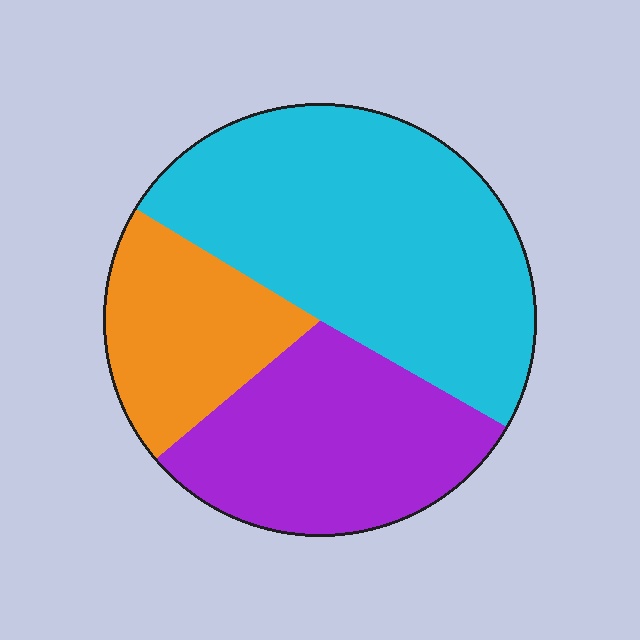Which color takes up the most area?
Cyan, at roughly 50%.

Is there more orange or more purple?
Purple.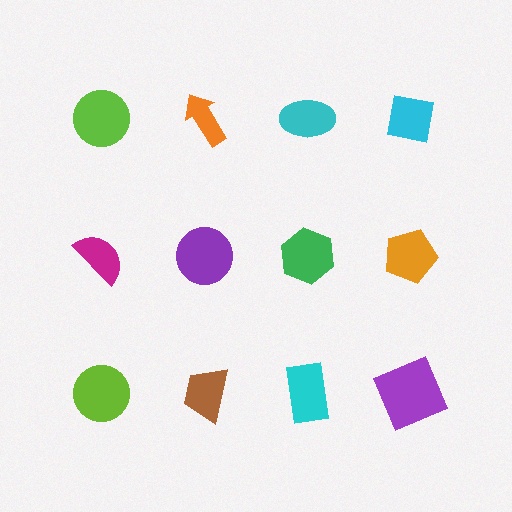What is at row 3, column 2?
A brown trapezoid.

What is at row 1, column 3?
A cyan ellipse.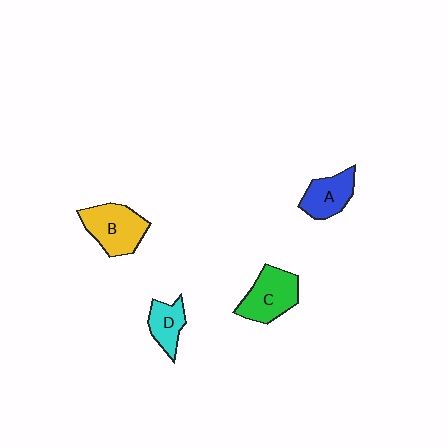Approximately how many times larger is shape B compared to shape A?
Approximately 1.3 times.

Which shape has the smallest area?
Shape D (cyan).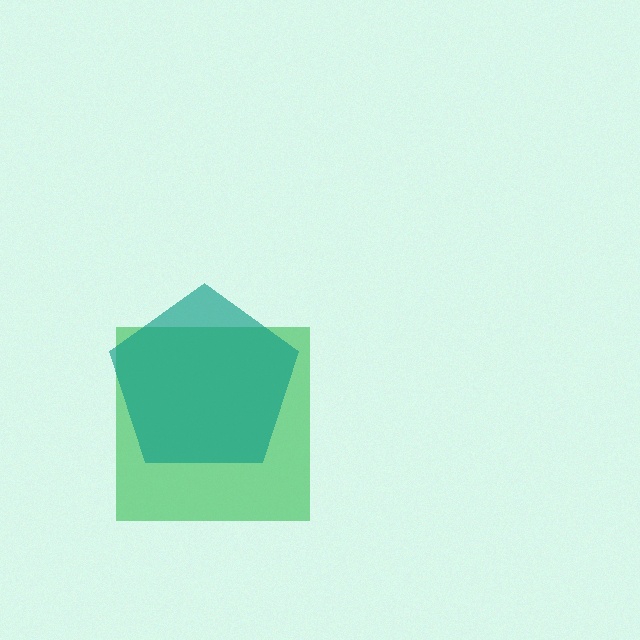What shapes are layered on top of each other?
The layered shapes are: a green square, a teal pentagon.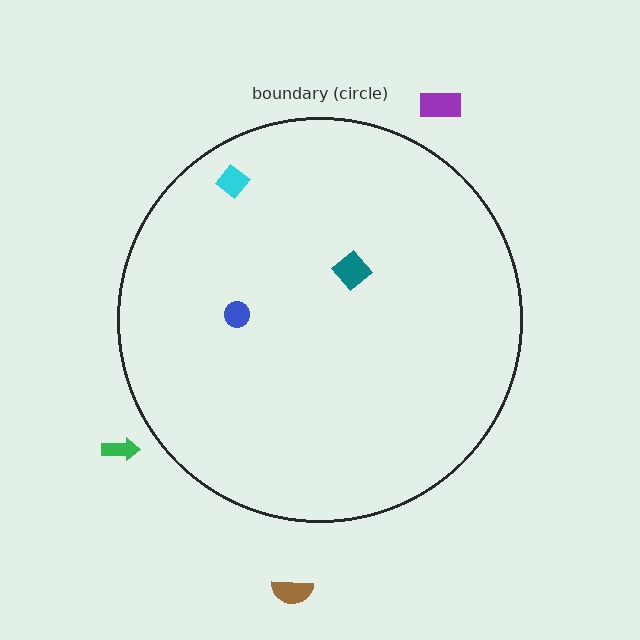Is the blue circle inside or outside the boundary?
Inside.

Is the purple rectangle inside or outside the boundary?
Outside.